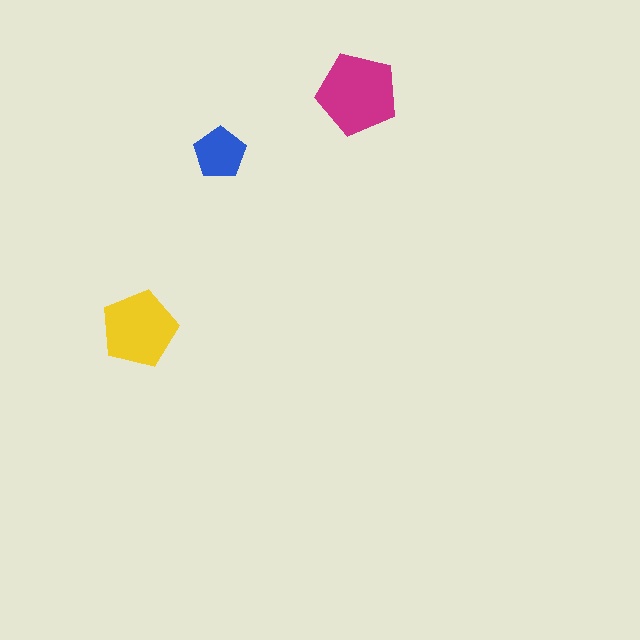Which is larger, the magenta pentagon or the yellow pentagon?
The magenta one.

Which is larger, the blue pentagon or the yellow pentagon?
The yellow one.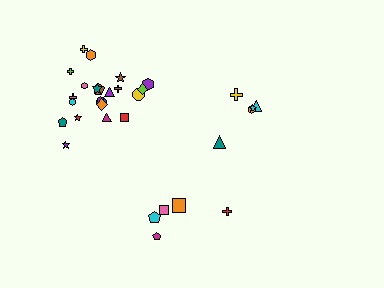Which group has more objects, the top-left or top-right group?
The top-left group.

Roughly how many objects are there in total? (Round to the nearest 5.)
Roughly 30 objects in total.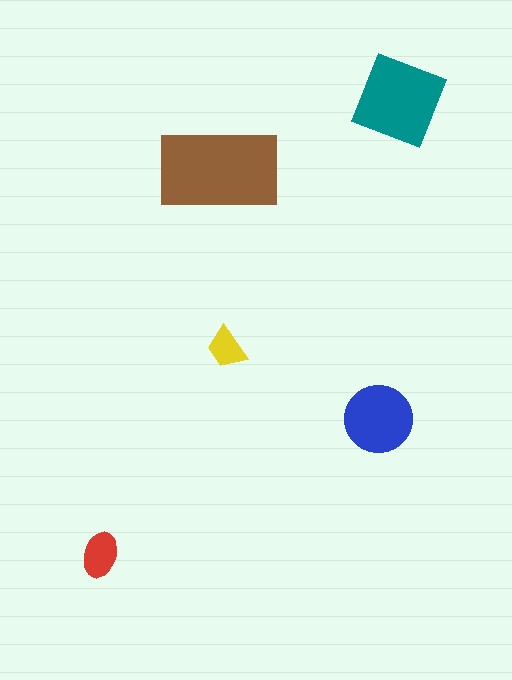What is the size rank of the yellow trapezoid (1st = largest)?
5th.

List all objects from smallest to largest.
The yellow trapezoid, the red ellipse, the blue circle, the teal square, the brown rectangle.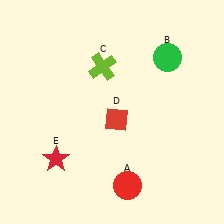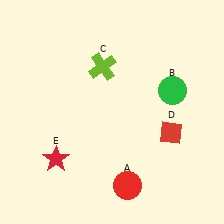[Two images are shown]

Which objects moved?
The objects that moved are: the green circle (B), the red diamond (D).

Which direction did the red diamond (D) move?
The red diamond (D) moved right.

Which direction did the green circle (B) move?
The green circle (B) moved down.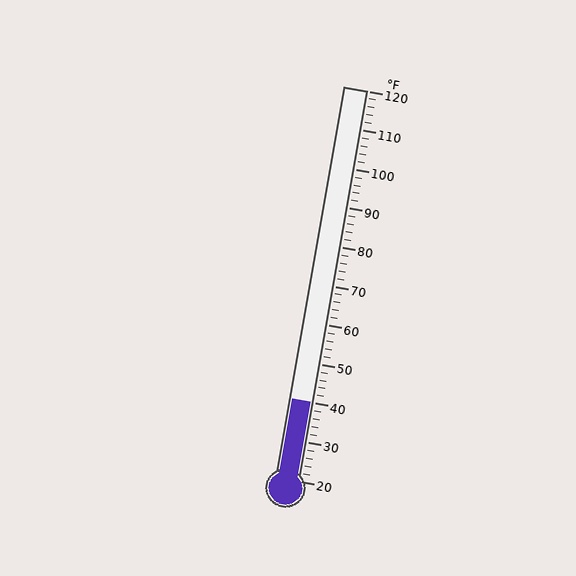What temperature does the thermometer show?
The thermometer shows approximately 40°F.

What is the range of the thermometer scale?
The thermometer scale ranges from 20°F to 120°F.